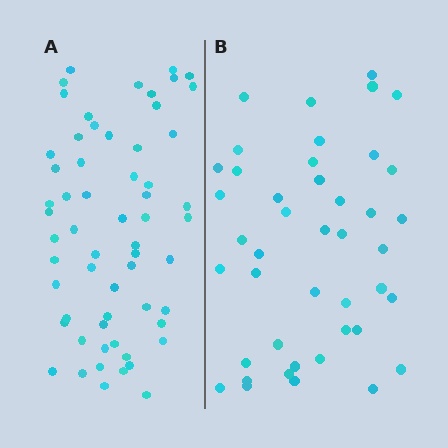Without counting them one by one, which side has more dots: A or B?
Region A (the left region) has more dots.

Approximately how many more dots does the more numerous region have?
Region A has approximately 15 more dots than region B.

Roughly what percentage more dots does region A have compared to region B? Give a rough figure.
About 40% more.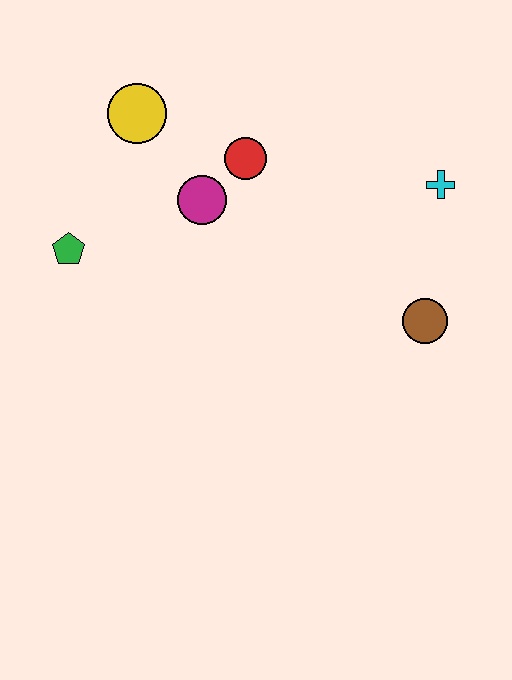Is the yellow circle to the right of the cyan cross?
No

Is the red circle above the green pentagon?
Yes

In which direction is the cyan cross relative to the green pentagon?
The cyan cross is to the right of the green pentagon.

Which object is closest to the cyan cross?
The brown circle is closest to the cyan cross.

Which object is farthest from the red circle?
The brown circle is farthest from the red circle.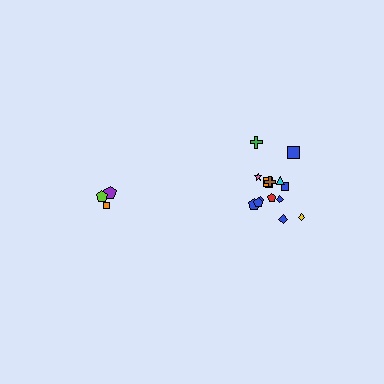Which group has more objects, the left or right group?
The right group.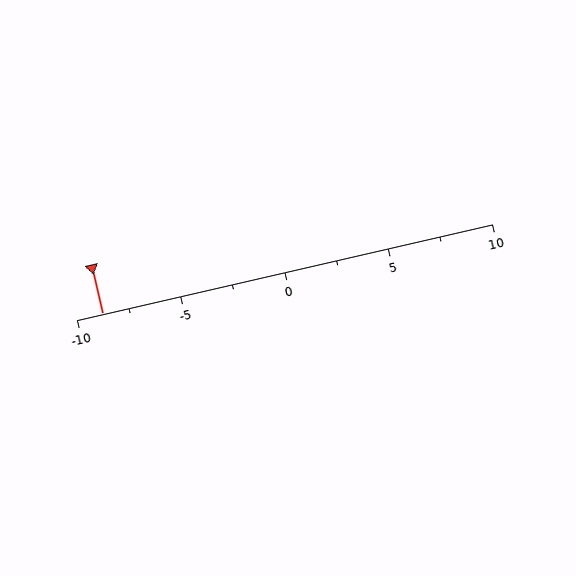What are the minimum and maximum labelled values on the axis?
The axis runs from -10 to 10.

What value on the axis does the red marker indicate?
The marker indicates approximately -8.8.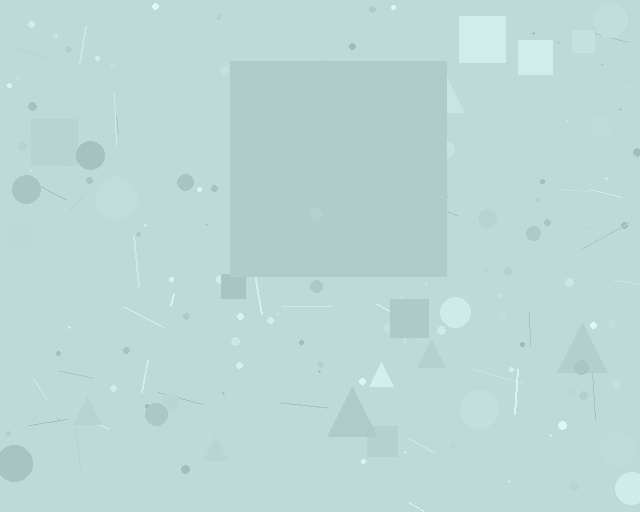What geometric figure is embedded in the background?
A square is embedded in the background.